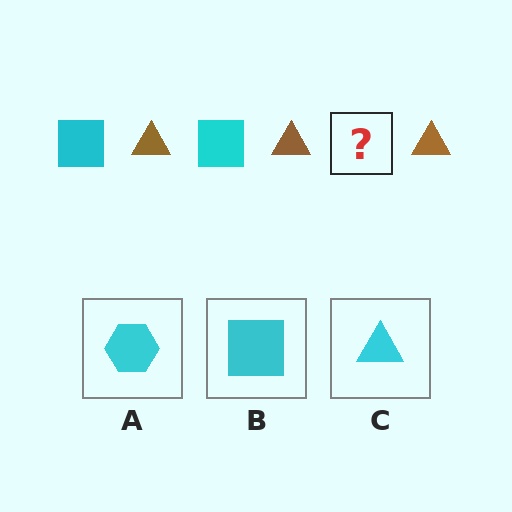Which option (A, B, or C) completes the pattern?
B.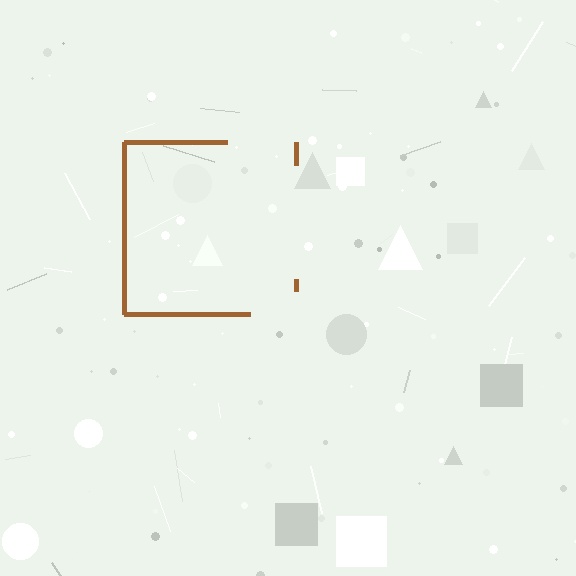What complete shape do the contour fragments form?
The contour fragments form a square.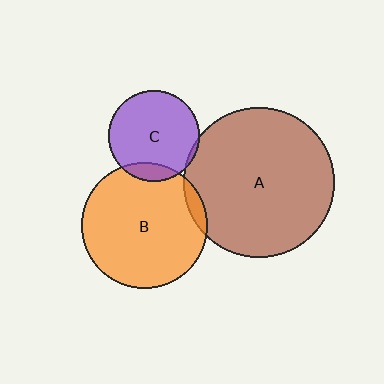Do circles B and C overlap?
Yes.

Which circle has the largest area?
Circle A (brown).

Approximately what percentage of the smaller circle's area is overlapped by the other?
Approximately 10%.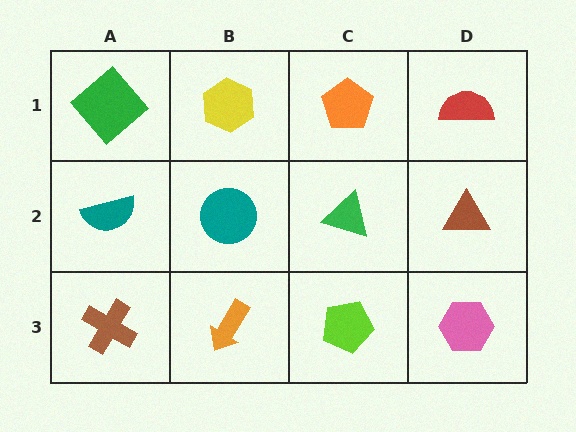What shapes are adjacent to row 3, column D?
A brown triangle (row 2, column D), a lime pentagon (row 3, column C).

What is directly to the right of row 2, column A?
A teal circle.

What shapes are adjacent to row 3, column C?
A green triangle (row 2, column C), an orange arrow (row 3, column B), a pink hexagon (row 3, column D).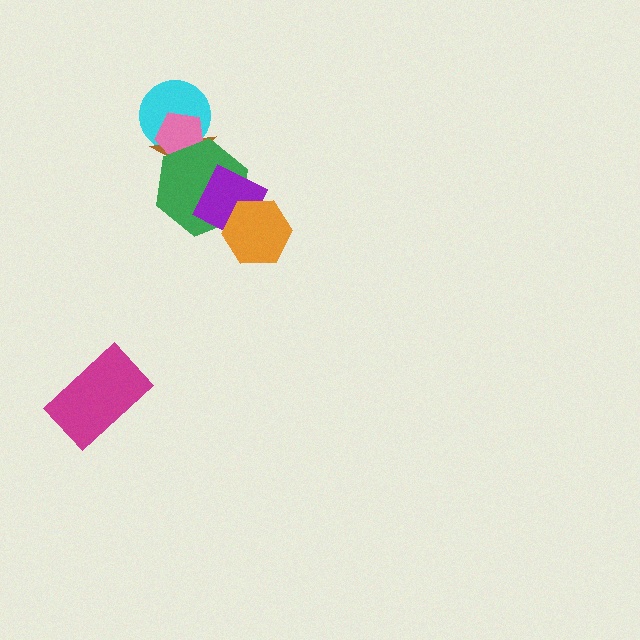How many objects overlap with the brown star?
4 objects overlap with the brown star.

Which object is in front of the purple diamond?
The orange hexagon is in front of the purple diamond.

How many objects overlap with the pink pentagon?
3 objects overlap with the pink pentagon.